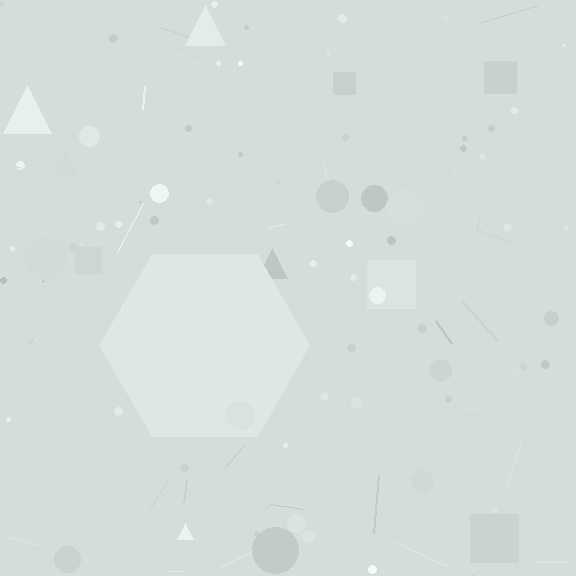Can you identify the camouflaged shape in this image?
The camouflaged shape is a hexagon.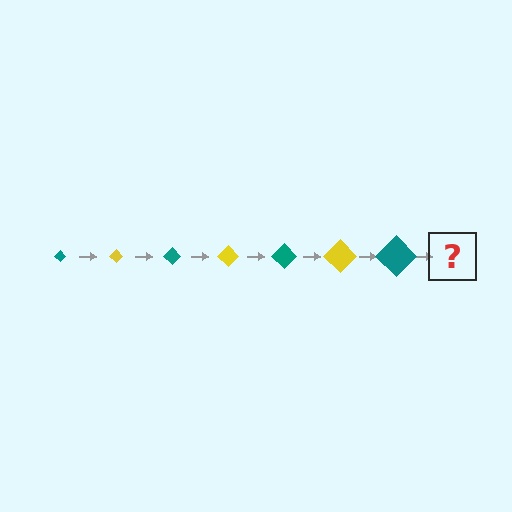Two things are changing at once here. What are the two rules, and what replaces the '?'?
The two rules are that the diamond grows larger each step and the color cycles through teal and yellow. The '?' should be a yellow diamond, larger than the previous one.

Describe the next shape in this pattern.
It should be a yellow diamond, larger than the previous one.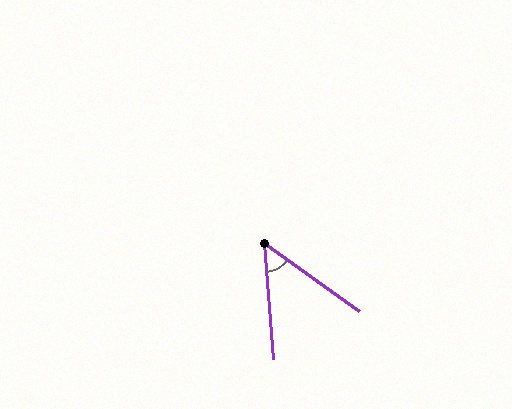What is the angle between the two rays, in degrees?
Approximately 50 degrees.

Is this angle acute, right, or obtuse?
It is acute.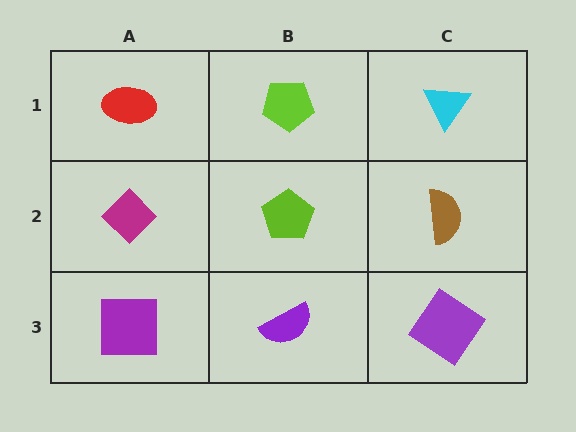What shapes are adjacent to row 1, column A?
A magenta diamond (row 2, column A), a lime pentagon (row 1, column B).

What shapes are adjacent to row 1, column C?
A brown semicircle (row 2, column C), a lime pentagon (row 1, column B).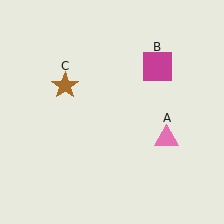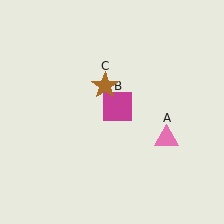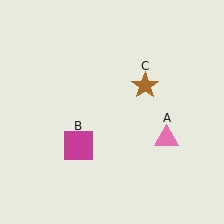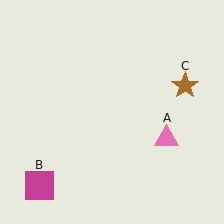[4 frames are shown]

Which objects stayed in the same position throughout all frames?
Pink triangle (object A) remained stationary.